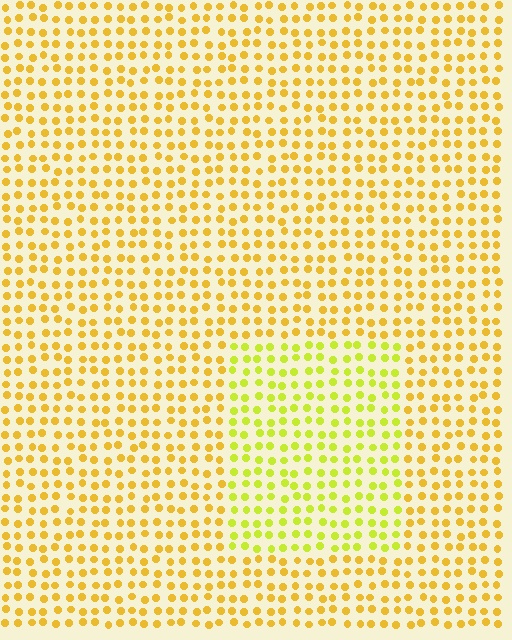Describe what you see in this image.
The image is filled with small yellow elements in a uniform arrangement. A rectangle-shaped region is visible where the elements are tinted to a slightly different hue, forming a subtle color boundary.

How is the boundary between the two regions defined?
The boundary is defined purely by a slight shift in hue (about 28 degrees). Spacing, size, and orientation are identical on both sides.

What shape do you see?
I see a rectangle.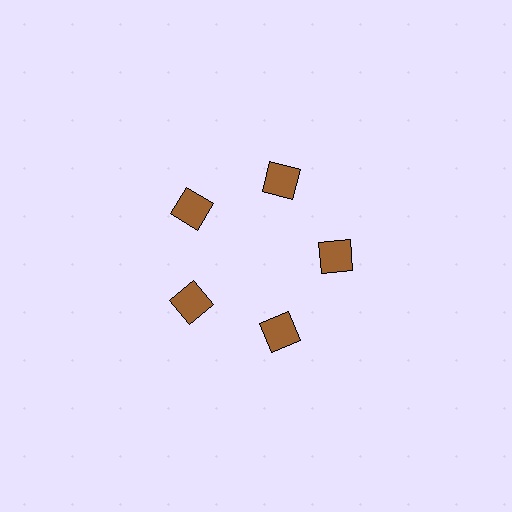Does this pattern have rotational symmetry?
Yes, this pattern has 5-fold rotational symmetry. It looks the same after rotating 72 degrees around the center.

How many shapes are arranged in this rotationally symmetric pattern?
There are 5 shapes, arranged in 5 groups of 1.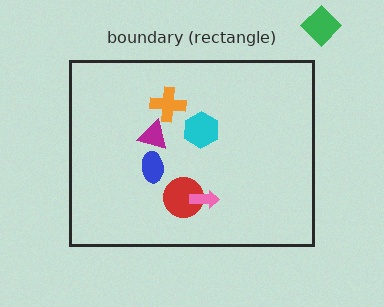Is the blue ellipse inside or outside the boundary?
Inside.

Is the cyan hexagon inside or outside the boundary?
Inside.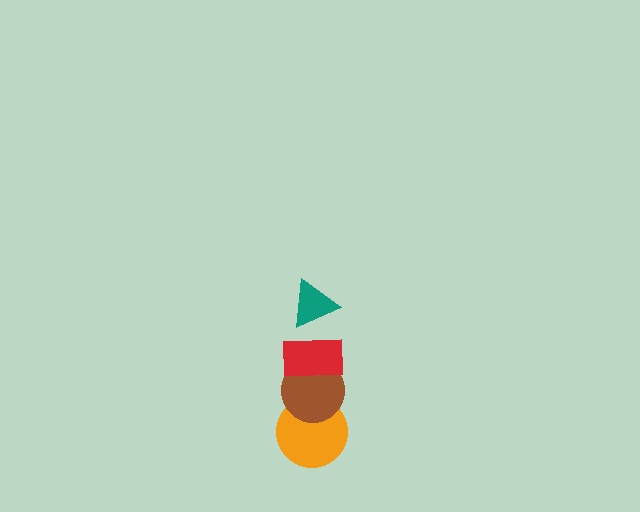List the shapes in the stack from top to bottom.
From top to bottom: the teal triangle, the red rectangle, the brown circle, the orange circle.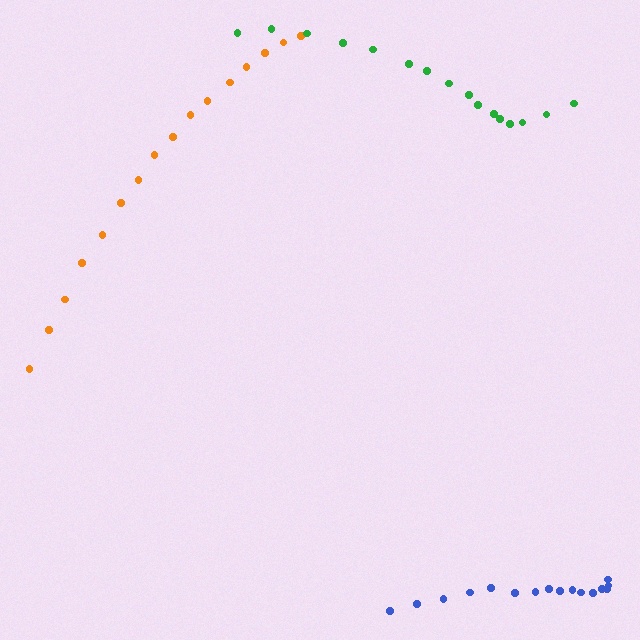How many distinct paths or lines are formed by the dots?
There are 3 distinct paths.